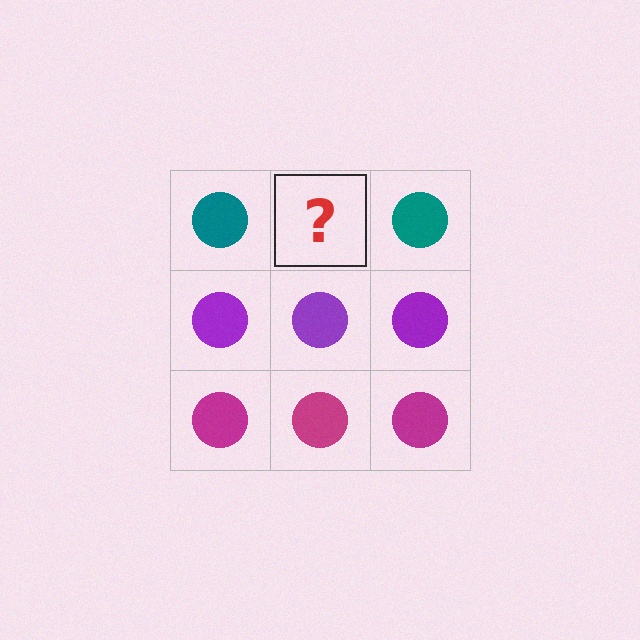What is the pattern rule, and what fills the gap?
The rule is that each row has a consistent color. The gap should be filled with a teal circle.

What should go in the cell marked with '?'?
The missing cell should contain a teal circle.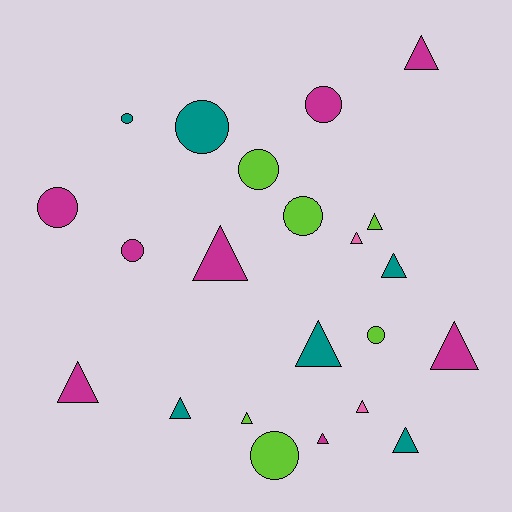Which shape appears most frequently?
Triangle, with 13 objects.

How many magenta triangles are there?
There are 5 magenta triangles.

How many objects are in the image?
There are 22 objects.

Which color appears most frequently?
Magenta, with 8 objects.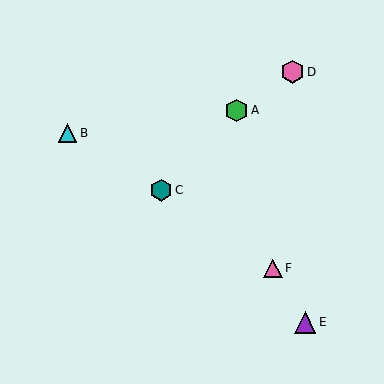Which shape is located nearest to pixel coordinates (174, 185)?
The teal hexagon (labeled C) at (161, 190) is nearest to that location.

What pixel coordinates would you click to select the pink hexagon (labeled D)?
Click at (293, 72) to select the pink hexagon D.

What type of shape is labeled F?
Shape F is a pink triangle.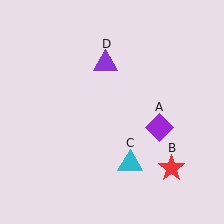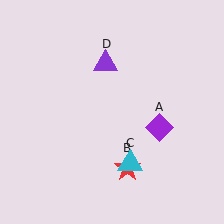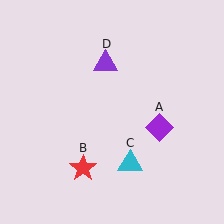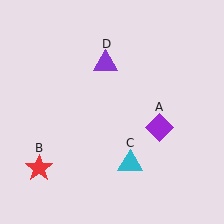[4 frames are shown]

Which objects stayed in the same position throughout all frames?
Purple diamond (object A) and cyan triangle (object C) and purple triangle (object D) remained stationary.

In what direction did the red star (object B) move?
The red star (object B) moved left.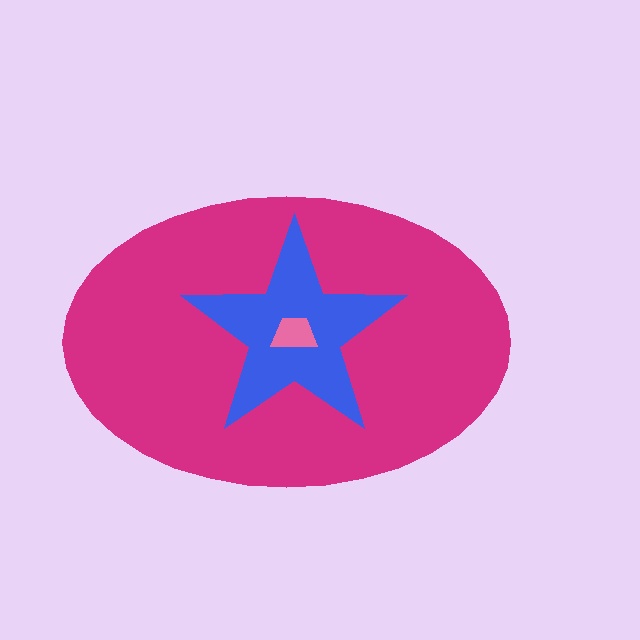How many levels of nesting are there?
3.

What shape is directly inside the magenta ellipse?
The blue star.